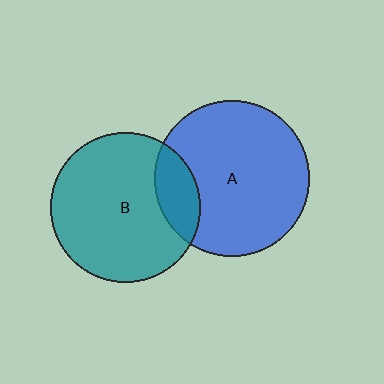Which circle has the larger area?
Circle A (blue).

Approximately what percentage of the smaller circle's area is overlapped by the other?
Approximately 15%.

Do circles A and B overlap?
Yes.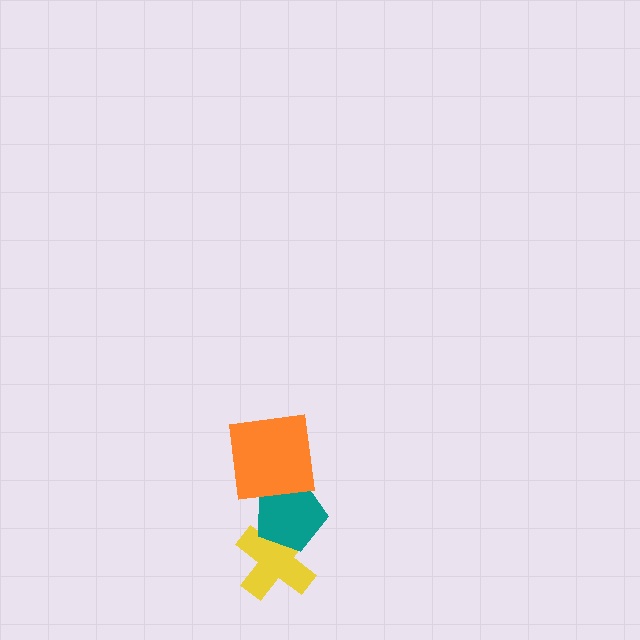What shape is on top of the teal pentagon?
The orange square is on top of the teal pentagon.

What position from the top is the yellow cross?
The yellow cross is 3rd from the top.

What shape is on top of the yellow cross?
The teal pentagon is on top of the yellow cross.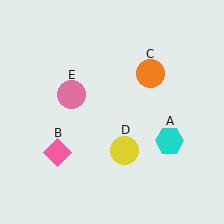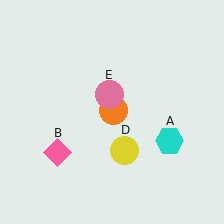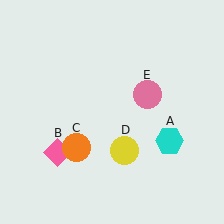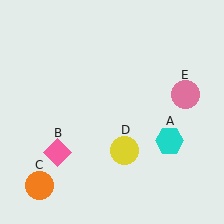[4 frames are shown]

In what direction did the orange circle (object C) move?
The orange circle (object C) moved down and to the left.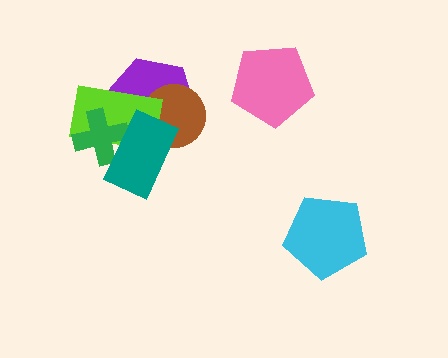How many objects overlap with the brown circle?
3 objects overlap with the brown circle.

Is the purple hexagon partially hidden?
Yes, it is partially covered by another shape.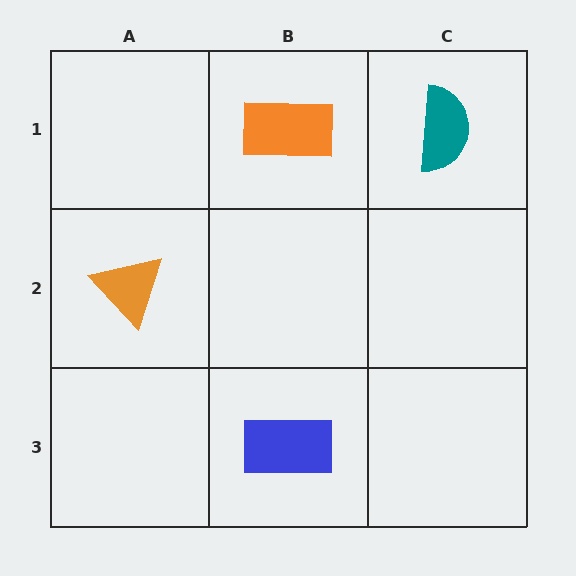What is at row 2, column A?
An orange triangle.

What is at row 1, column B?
An orange rectangle.